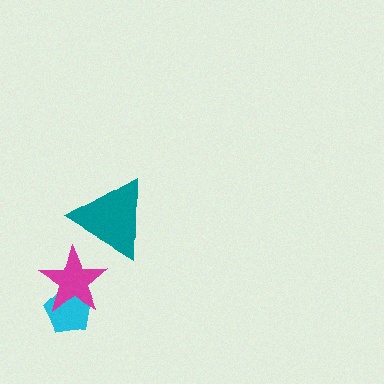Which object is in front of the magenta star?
The teal triangle is in front of the magenta star.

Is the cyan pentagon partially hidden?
Yes, it is partially covered by another shape.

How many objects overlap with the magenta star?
2 objects overlap with the magenta star.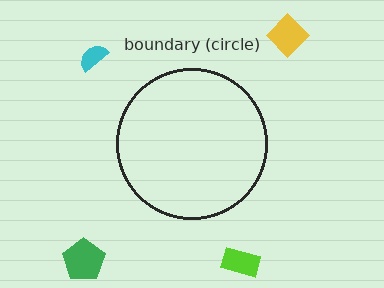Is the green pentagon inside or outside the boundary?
Outside.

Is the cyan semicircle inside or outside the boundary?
Outside.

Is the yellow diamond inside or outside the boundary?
Outside.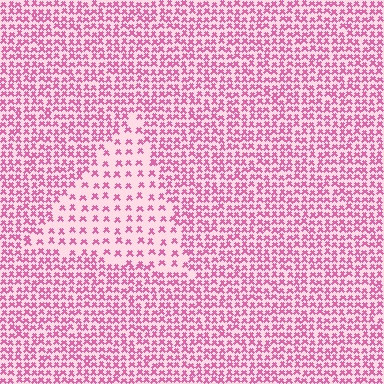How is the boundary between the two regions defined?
The boundary is defined by a change in element density (approximately 2.2x ratio). All elements are the same color, size, and shape.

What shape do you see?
I see a triangle.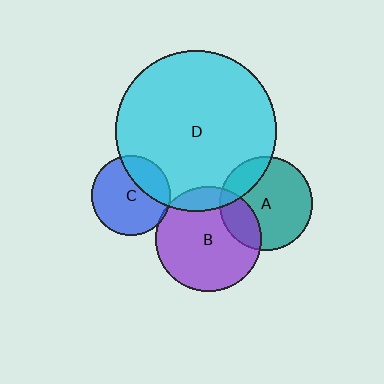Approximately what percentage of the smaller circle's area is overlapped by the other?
Approximately 5%.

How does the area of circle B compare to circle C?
Approximately 1.8 times.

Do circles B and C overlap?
Yes.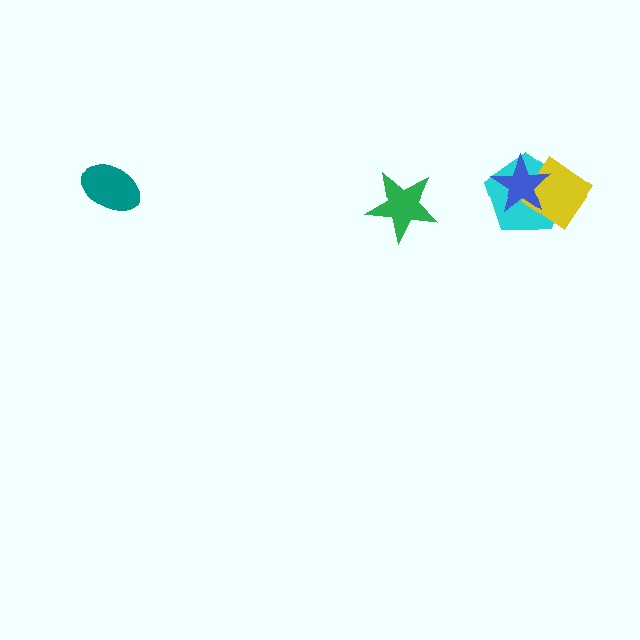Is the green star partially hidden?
No, no other shape covers it.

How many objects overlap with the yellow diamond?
2 objects overlap with the yellow diamond.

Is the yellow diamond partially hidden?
Yes, it is partially covered by another shape.